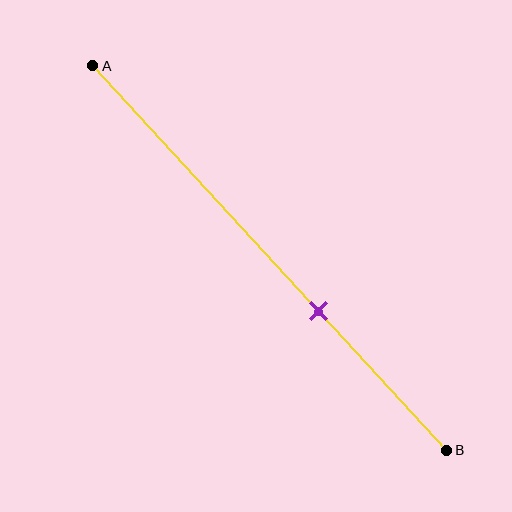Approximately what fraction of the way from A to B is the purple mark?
The purple mark is approximately 65% of the way from A to B.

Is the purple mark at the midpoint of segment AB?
No, the mark is at about 65% from A, not at the 50% midpoint.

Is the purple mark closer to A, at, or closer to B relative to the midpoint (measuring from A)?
The purple mark is closer to point B than the midpoint of segment AB.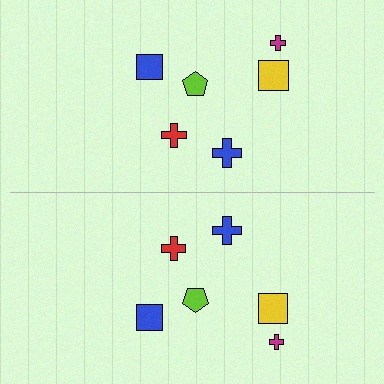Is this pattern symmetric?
Yes, this pattern has bilateral (reflection) symmetry.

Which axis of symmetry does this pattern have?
The pattern has a horizontal axis of symmetry running through the center of the image.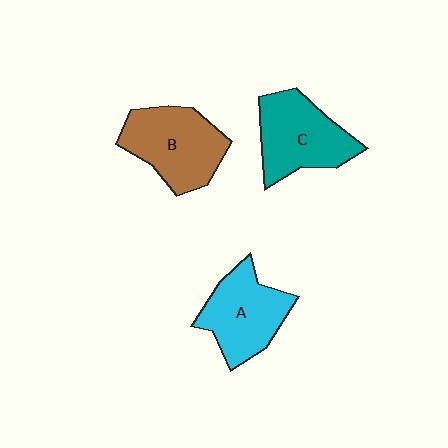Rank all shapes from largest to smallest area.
From largest to smallest: B (brown), C (teal), A (cyan).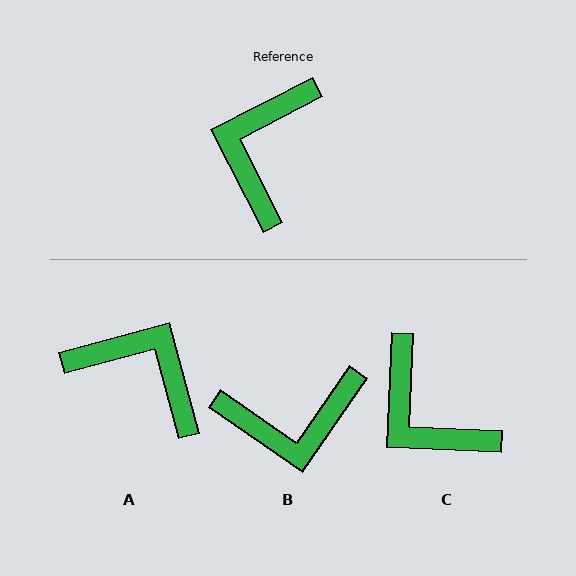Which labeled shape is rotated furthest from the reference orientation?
B, about 118 degrees away.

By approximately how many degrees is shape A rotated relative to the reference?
Approximately 102 degrees clockwise.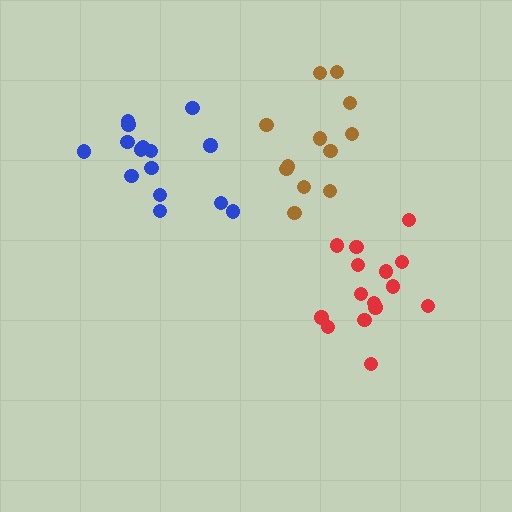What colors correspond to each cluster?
The clusters are colored: red, blue, brown.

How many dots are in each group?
Group 1: 15 dots, Group 2: 15 dots, Group 3: 12 dots (42 total).